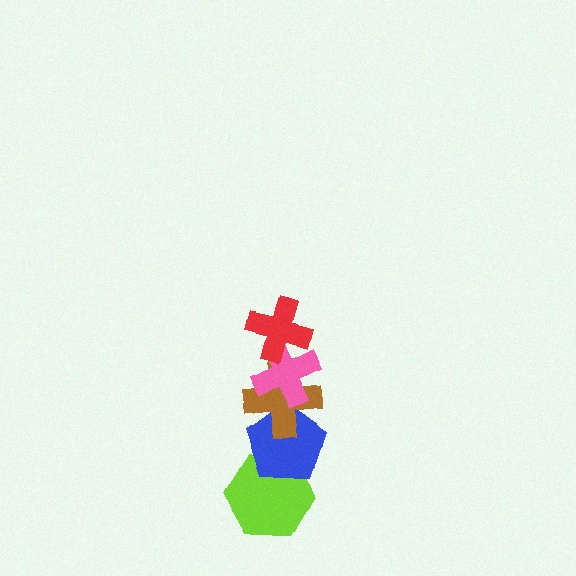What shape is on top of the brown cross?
The pink cross is on top of the brown cross.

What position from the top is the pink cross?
The pink cross is 2nd from the top.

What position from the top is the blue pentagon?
The blue pentagon is 4th from the top.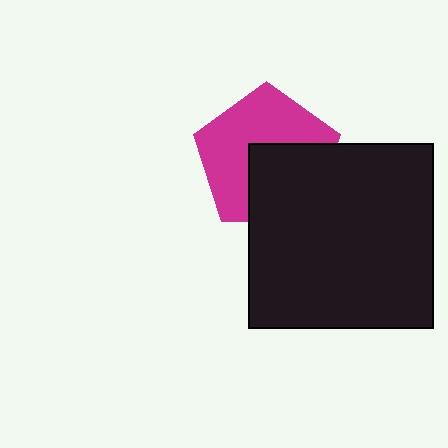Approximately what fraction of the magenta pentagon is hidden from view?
Roughly 42% of the magenta pentagon is hidden behind the black square.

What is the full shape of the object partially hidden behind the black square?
The partially hidden object is a magenta pentagon.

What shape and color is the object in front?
The object in front is a black square.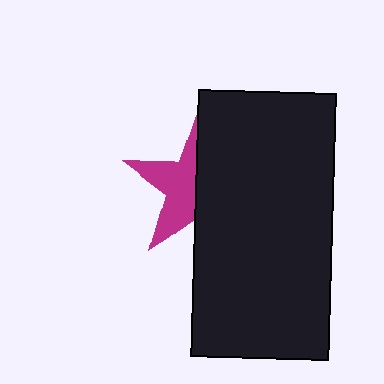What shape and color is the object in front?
The object in front is a black rectangle.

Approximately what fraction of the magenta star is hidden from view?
Roughly 52% of the magenta star is hidden behind the black rectangle.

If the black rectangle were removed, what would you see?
You would see the complete magenta star.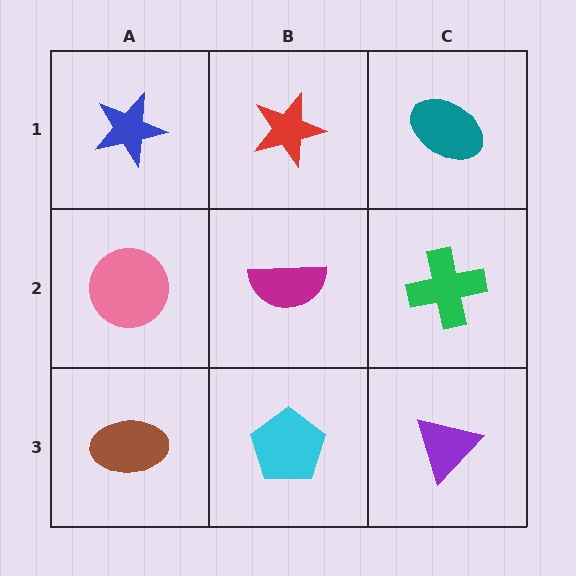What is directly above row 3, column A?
A pink circle.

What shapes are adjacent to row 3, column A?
A pink circle (row 2, column A), a cyan pentagon (row 3, column B).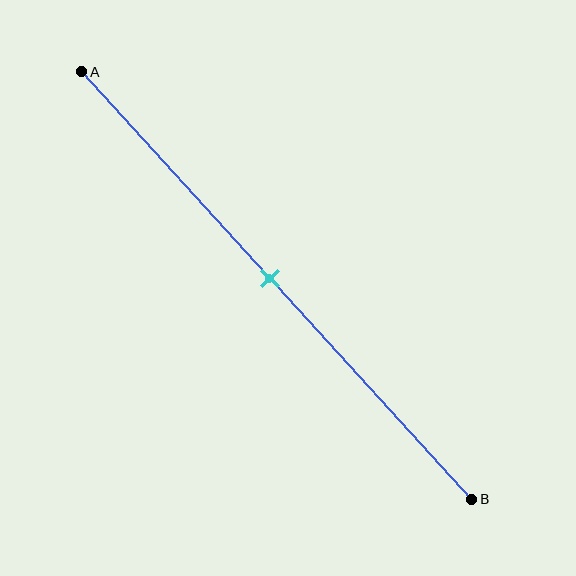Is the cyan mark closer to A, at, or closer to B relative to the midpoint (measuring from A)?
The cyan mark is approximately at the midpoint of segment AB.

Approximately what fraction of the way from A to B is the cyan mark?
The cyan mark is approximately 50% of the way from A to B.